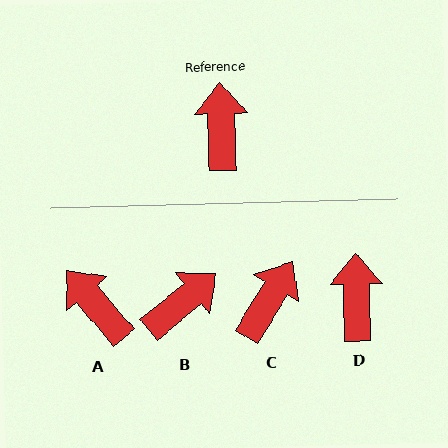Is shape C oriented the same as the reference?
No, it is off by about 33 degrees.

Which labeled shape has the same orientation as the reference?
D.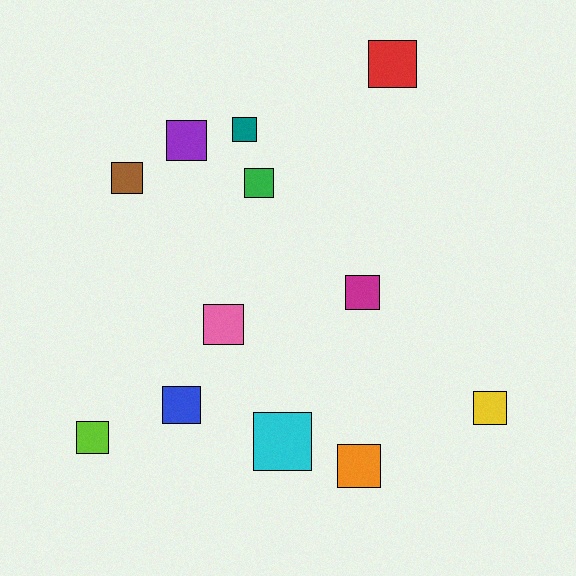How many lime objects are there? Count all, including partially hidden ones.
There is 1 lime object.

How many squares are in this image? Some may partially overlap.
There are 12 squares.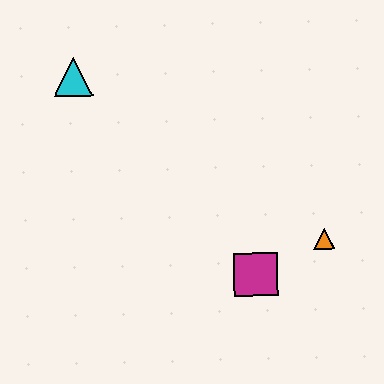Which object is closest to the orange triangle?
The magenta square is closest to the orange triangle.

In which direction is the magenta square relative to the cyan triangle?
The magenta square is below the cyan triangle.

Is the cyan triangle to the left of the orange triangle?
Yes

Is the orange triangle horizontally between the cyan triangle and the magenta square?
No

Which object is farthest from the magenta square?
The cyan triangle is farthest from the magenta square.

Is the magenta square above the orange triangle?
No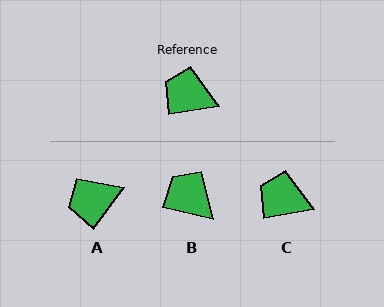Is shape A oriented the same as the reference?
No, it is off by about 44 degrees.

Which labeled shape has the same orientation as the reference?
C.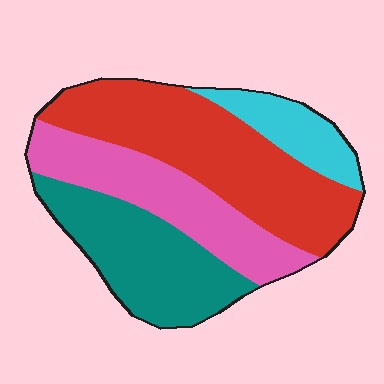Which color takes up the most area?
Red, at roughly 40%.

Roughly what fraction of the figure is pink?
Pink covers roughly 25% of the figure.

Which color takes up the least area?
Cyan, at roughly 10%.